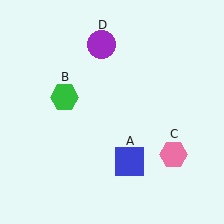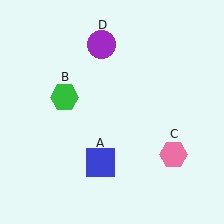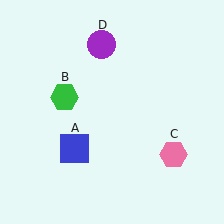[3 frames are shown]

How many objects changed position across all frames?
1 object changed position: blue square (object A).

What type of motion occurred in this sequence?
The blue square (object A) rotated clockwise around the center of the scene.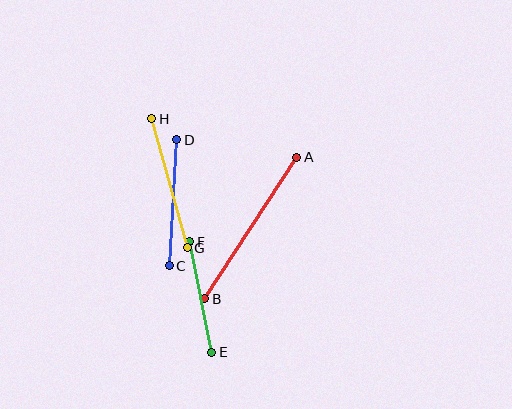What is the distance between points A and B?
The distance is approximately 169 pixels.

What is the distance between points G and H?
The distance is approximately 134 pixels.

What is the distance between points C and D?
The distance is approximately 127 pixels.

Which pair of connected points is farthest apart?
Points A and B are farthest apart.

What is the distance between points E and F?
The distance is approximately 112 pixels.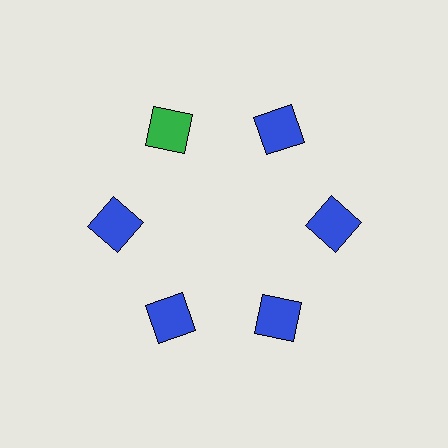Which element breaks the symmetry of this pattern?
The green square at roughly the 11 o'clock position breaks the symmetry. All other shapes are blue squares.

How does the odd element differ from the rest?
It has a different color: green instead of blue.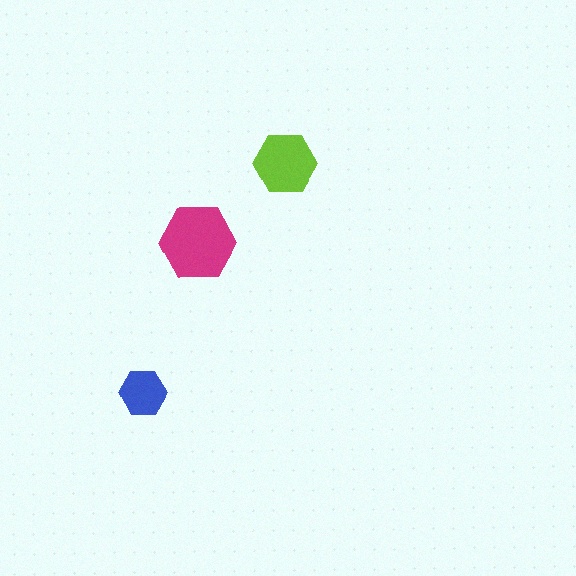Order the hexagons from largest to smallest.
the magenta one, the lime one, the blue one.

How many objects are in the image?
There are 3 objects in the image.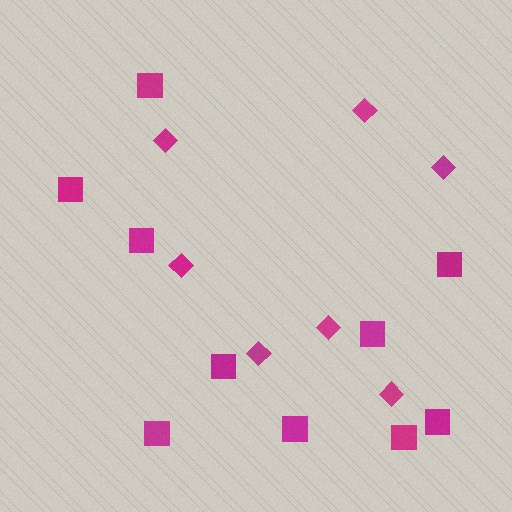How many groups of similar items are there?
There are 2 groups: one group of squares (10) and one group of diamonds (7).